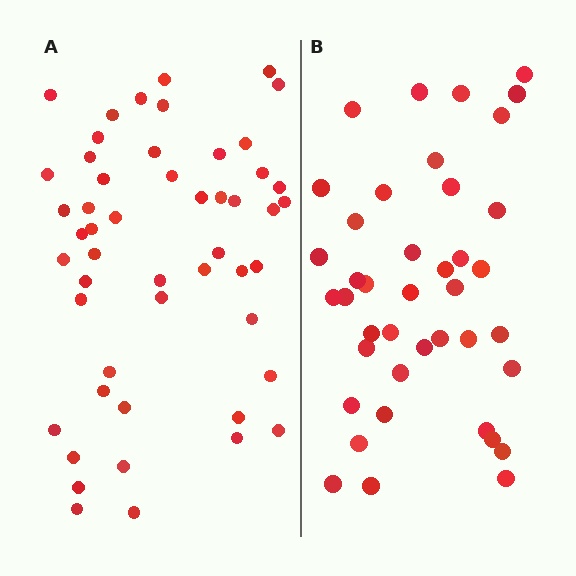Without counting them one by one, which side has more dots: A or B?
Region A (the left region) has more dots.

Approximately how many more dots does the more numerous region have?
Region A has roughly 10 or so more dots than region B.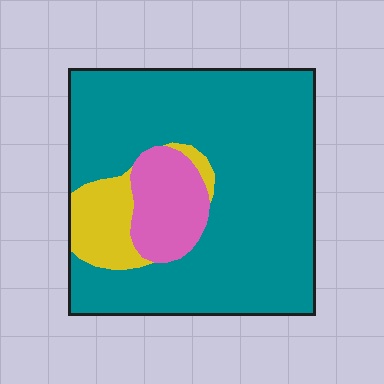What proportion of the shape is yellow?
Yellow takes up about one tenth (1/10) of the shape.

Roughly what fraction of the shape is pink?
Pink covers around 10% of the shape.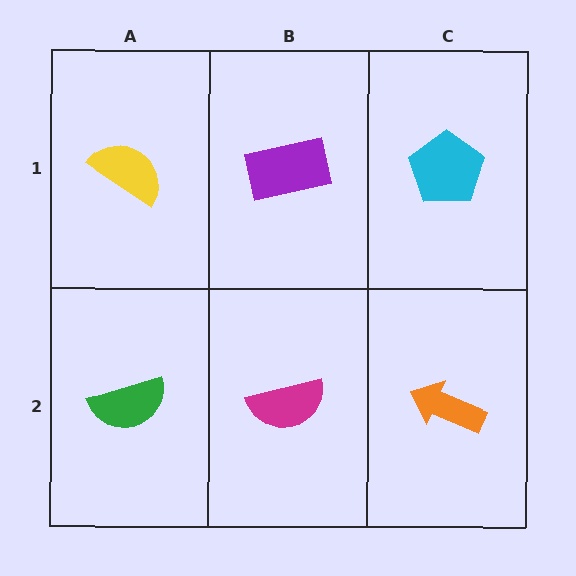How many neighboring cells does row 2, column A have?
2.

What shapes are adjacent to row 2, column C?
A cyan pentagon (row 1, column C), a magenta semicircle (row 2, column B).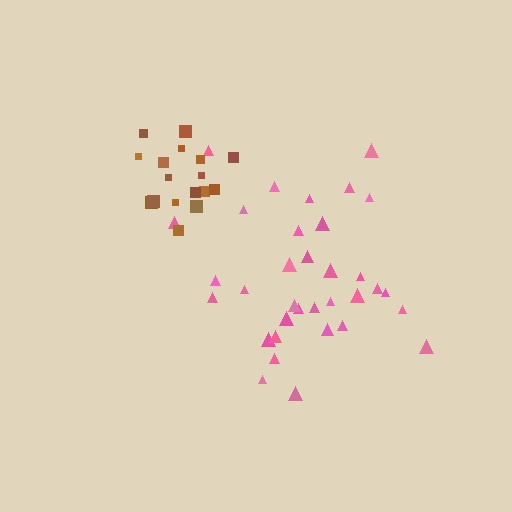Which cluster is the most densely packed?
Brown.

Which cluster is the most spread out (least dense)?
Pink.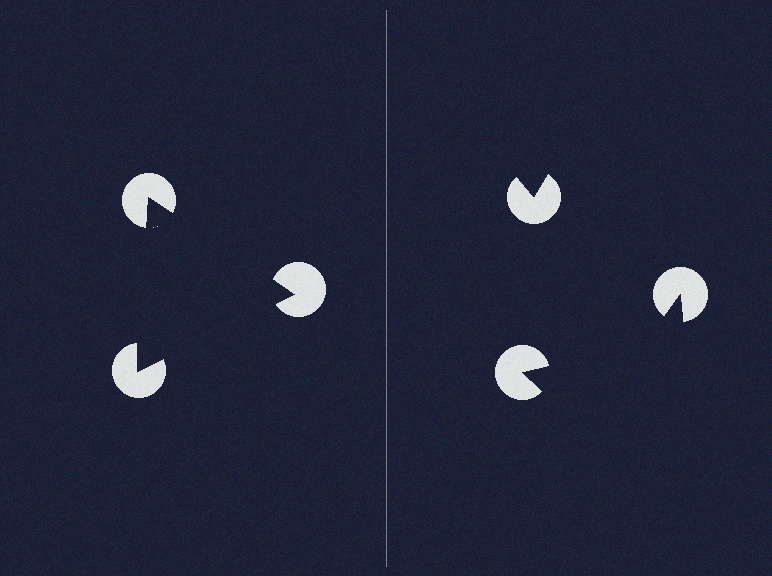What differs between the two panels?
The pac-man discs are positioned identically on both sides; only the wedge orientations differ. On the left they align to a triangle; on the right they are misaligned.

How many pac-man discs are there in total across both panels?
6 — 3 on each side.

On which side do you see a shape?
An illusory triangle appears on the left side. On the right side the wedge cuts are rotated, so no coherent shape forms.